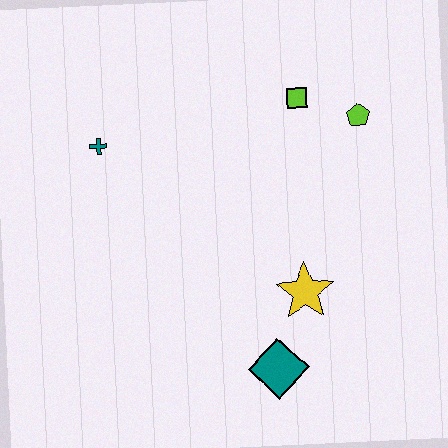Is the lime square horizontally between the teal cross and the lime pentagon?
Yes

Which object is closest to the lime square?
The lime pentagon is closest to the lime square.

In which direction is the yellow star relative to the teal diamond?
The yellow star is above the teal diamond.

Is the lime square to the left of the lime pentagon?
Yes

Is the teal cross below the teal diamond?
No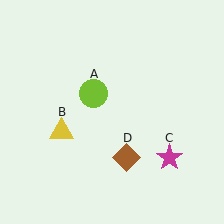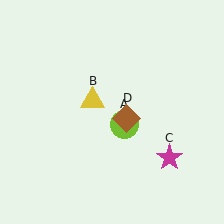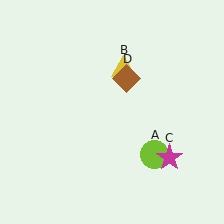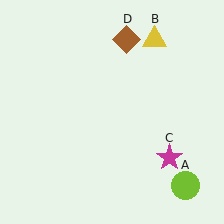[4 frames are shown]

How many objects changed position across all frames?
3 objects changed position: lime circle (object A), yellow triangle (object B), brown diamond (object D).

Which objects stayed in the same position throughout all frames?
Magenta star (object C) remained stationary.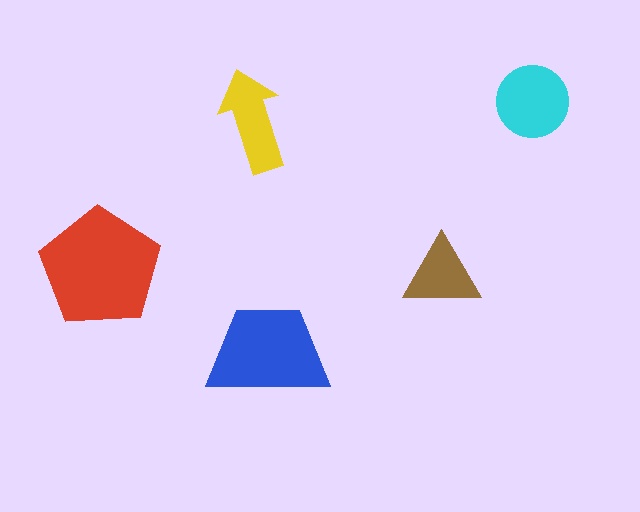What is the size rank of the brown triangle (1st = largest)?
5th.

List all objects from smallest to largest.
The brown triangle, the yellow arrow, the cyan circle, the blue trapezoid, the red pentagon.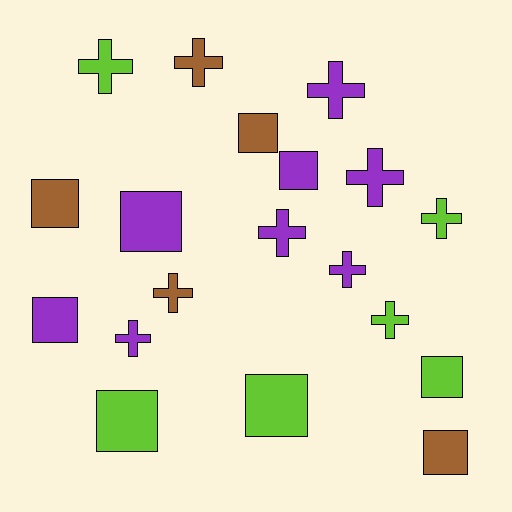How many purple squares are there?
There are 3 purple squares.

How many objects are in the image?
There are 19 objects.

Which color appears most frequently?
Purple, with 8 objects.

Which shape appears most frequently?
Cross, with 10 objects.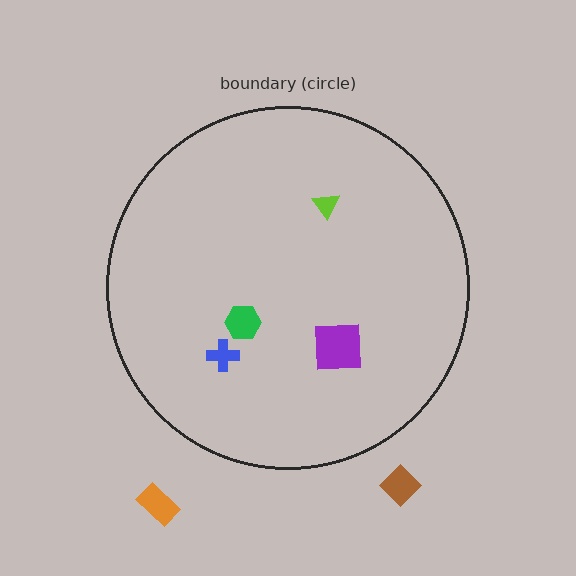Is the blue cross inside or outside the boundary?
Inside.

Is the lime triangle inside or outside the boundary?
Inside.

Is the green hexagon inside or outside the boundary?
Inside.